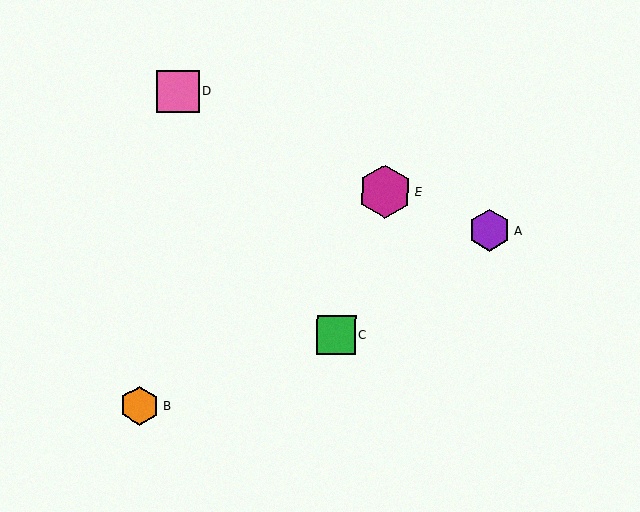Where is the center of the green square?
The center of the green square is at (336, 335).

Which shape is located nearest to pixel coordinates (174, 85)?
The pink square (labeled D) at (178, 91) is nearest to that location.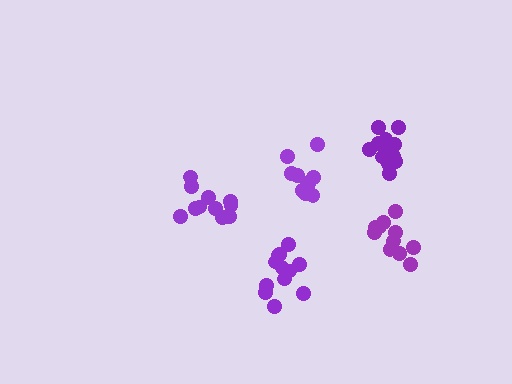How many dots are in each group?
Group 1: 11 dots, Group 2: 13 dots, Group 3: 11 dots, Group 4: 12 dots, Group 5: 10 dots (57 total).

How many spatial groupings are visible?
There are 5 spatial groupings.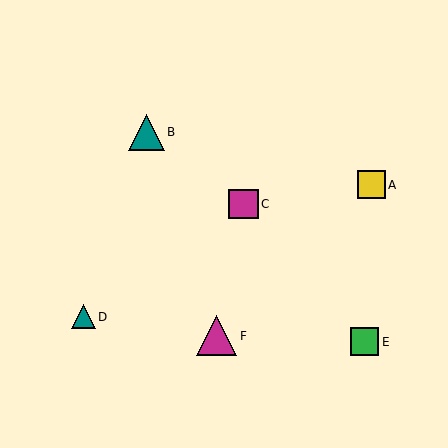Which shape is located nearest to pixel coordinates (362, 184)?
The yellow square (labeled A) at (371, 185) is nearest to that location.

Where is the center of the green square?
The center of the green square is at (365, 342).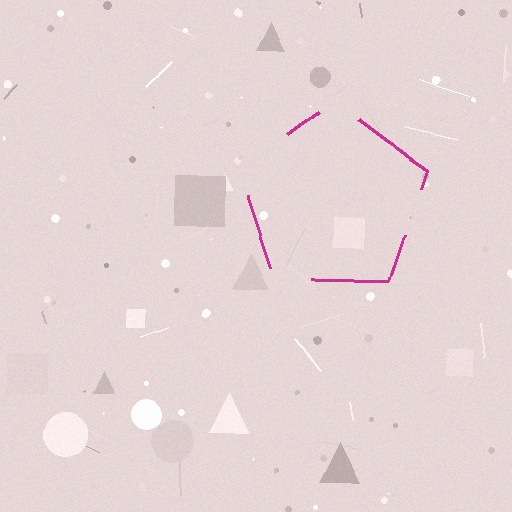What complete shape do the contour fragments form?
The contour fragments form a pentagon.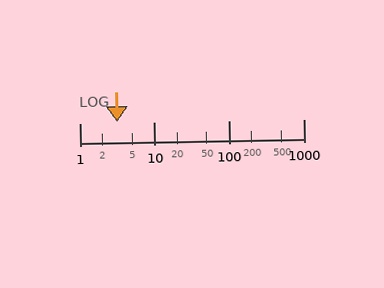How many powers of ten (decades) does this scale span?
The scale spans 3 decades, from 1 to 1000.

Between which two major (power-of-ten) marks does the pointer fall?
The pointer is between 1 and 10.